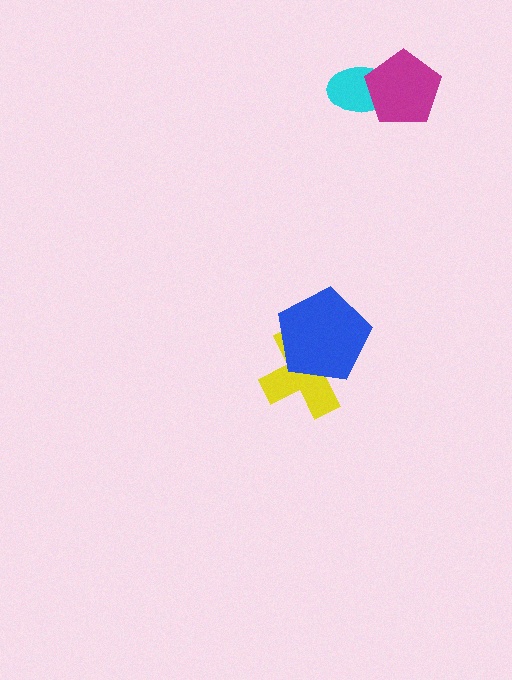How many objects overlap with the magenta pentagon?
1 object overlaps with the magenta pentagon.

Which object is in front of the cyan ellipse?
The magenta pentagon is in front of the cyan ellipse.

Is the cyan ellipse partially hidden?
Yes, it is partially covered by another shape.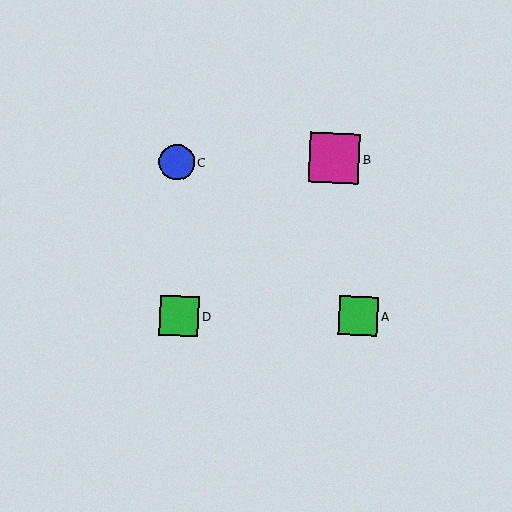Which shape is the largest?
The magenta square (labeled B) is the largest.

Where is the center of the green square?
The center of the green square is at (359, 316).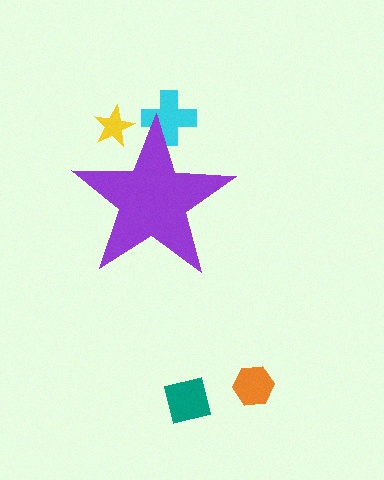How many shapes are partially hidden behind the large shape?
2 shapes are partially hidden.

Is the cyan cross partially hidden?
Yes, the cyan cross is partially hidden behind the purple star.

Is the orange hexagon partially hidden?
No, the orange hexagon is fully visible.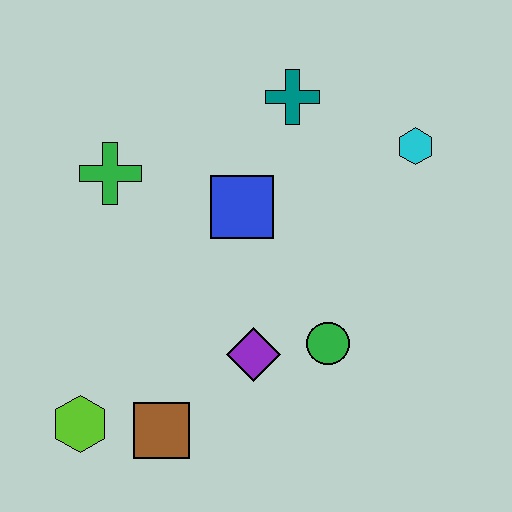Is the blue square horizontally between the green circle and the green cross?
Yes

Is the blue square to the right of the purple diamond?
No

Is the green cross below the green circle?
No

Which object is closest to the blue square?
The teal cross is closest to the blue square.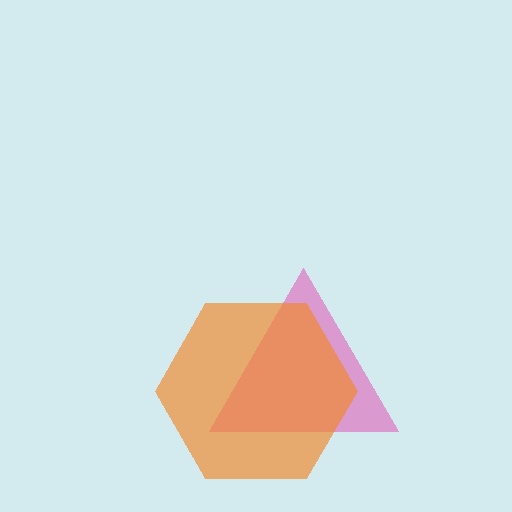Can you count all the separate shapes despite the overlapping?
Yes, there are 2 separate shapes.